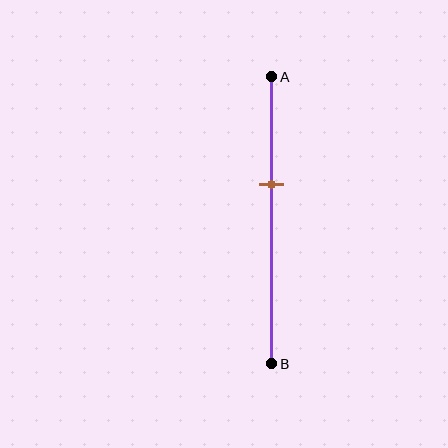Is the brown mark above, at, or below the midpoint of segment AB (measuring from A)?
The brown mark is above the midpoint of segment AB.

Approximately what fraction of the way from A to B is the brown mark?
The brown mark is approximately 40% of the way from A to B.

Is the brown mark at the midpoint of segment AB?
No, the mark is at about 40% from A, not at the 50% midpoint.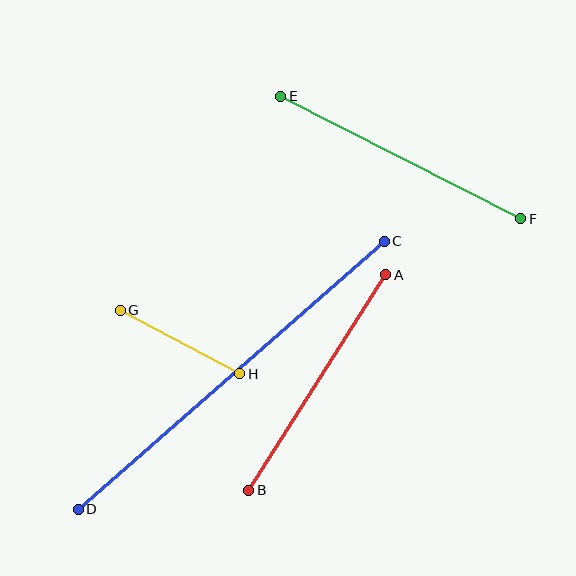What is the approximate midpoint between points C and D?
The midpoint is at approximately (231, 375) pixels.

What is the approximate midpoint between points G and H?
The midpoint is at approximately (180, 342) pixels.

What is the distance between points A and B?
The distance is approximately 256 pixels.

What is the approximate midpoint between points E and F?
The midpoint is at approximately (401, 158) pixels.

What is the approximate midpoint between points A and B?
The midpoint is at approximately (317, 383) pixels.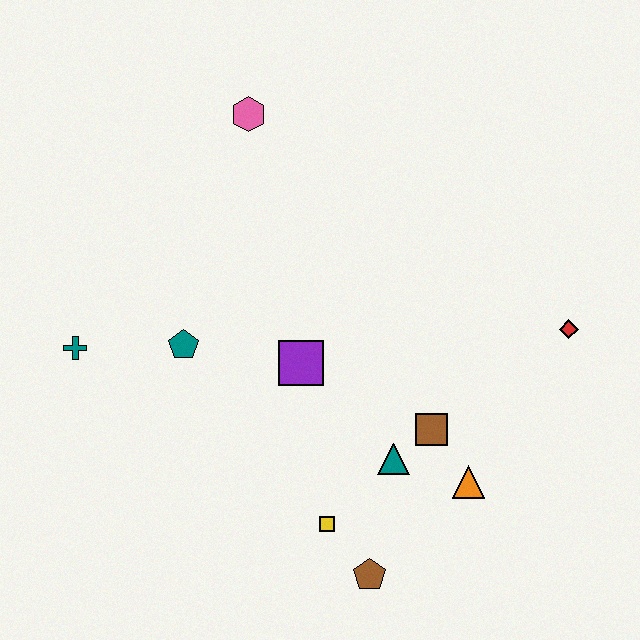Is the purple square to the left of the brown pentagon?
Yes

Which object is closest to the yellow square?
The brown pentagon is closest to the yellow square.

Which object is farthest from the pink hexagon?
The brown pentagon is farthest from the pink hexagon.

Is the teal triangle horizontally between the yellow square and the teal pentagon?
No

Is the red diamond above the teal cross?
Yes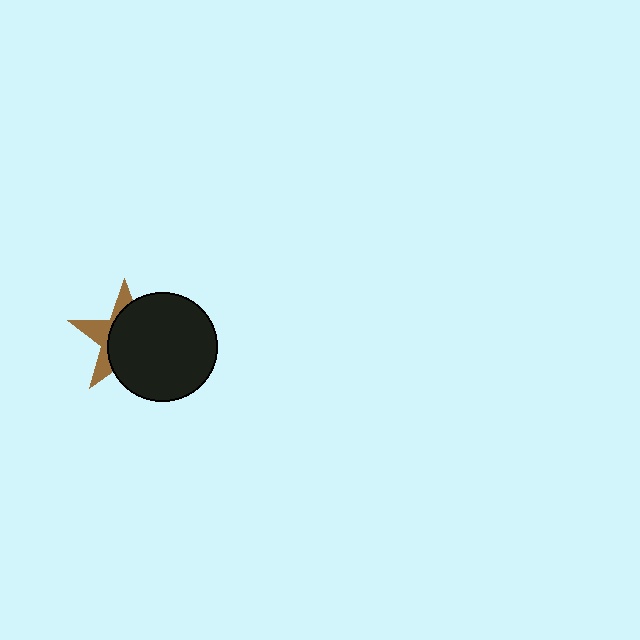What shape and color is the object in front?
The object in front is a black circle.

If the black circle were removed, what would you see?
You would see the complete brown star.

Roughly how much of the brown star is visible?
A small part of it is visible (roughly 34%).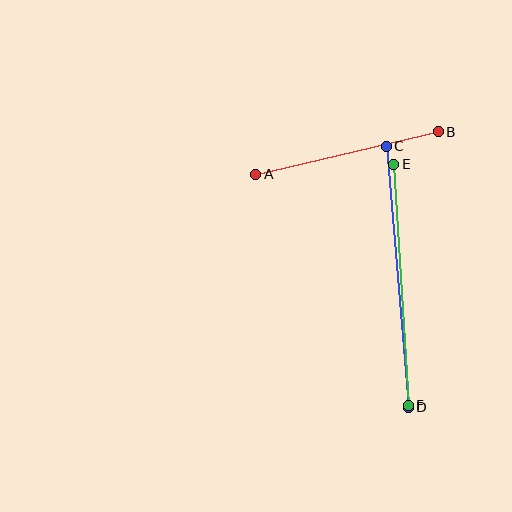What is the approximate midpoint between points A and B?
The midpoint is at approximately (347, 153) pixels.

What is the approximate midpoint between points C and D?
The midpoint is at approximately (397, 277) pixels.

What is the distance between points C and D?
The distance is approximately 262 pixels.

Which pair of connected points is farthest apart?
Points C and D are farthest apart.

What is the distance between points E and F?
The distance is approximately 241 pixels.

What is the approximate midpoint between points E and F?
The midpoint is at approximately (401, 285) pixels.